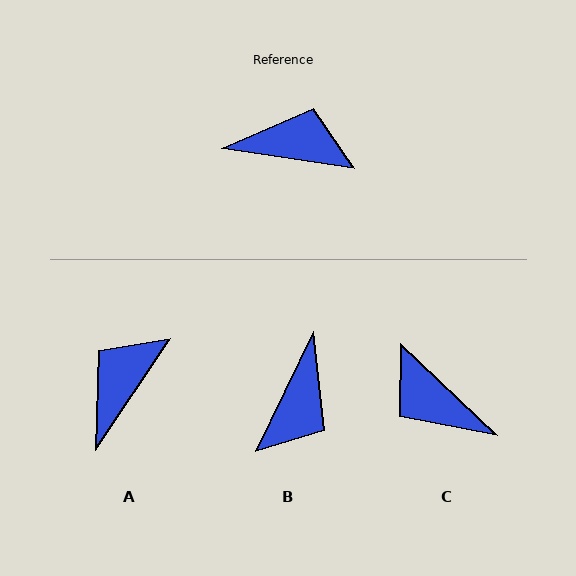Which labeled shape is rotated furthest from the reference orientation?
C, about 145 degrees away.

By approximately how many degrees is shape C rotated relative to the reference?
Approximately 145 degrees counter-clockwise.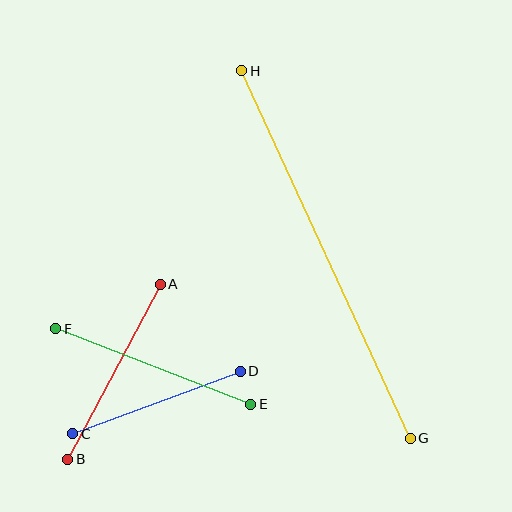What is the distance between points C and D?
The distance is approximately 179 pixels.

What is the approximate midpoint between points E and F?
The midpoint is at approximately (153, 367) pixels.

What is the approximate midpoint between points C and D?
The midpoint is at approximately (156, 403) pixels.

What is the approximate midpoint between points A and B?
The midpoint is at approximately (114, 372) pixels.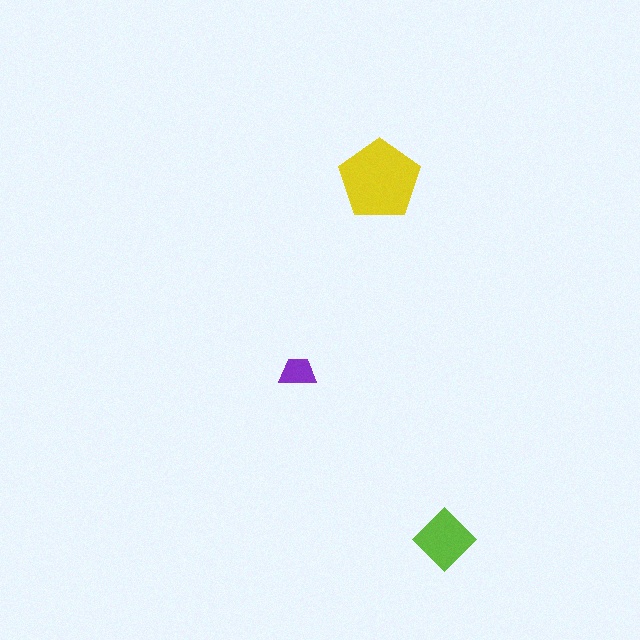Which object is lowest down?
The lime diamond is bottommost.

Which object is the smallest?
The purple trapezoid.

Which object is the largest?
The yellow pentagon.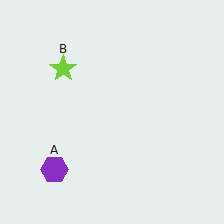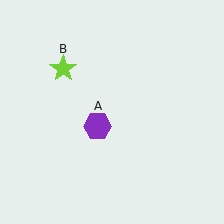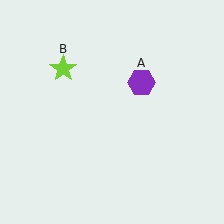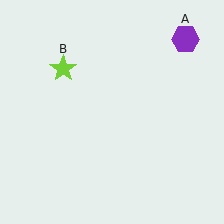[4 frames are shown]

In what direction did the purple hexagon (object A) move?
The purple hexagon (object A) moved up and to the right.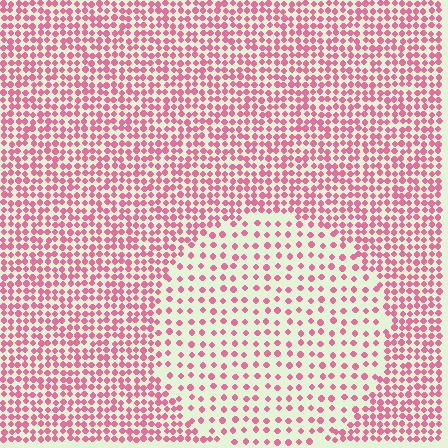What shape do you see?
I see a circle.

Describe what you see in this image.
The image contains small pink elements arranged at two different densities. A circle-shaped region is visible where the elements are less densely packed than the surrounding area.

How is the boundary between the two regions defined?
The boundary is defined by a change in element density (approximately 2.2x ratio). All elements are the same color, size, and shape.